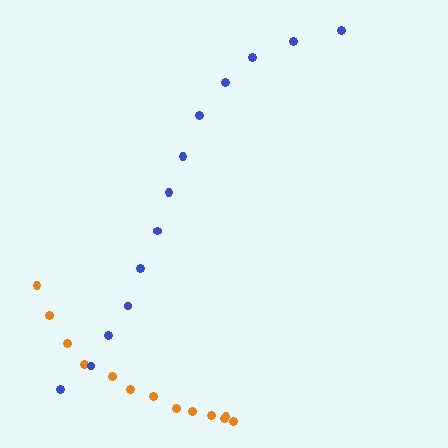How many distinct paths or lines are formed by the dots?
There are 2 distinct paths.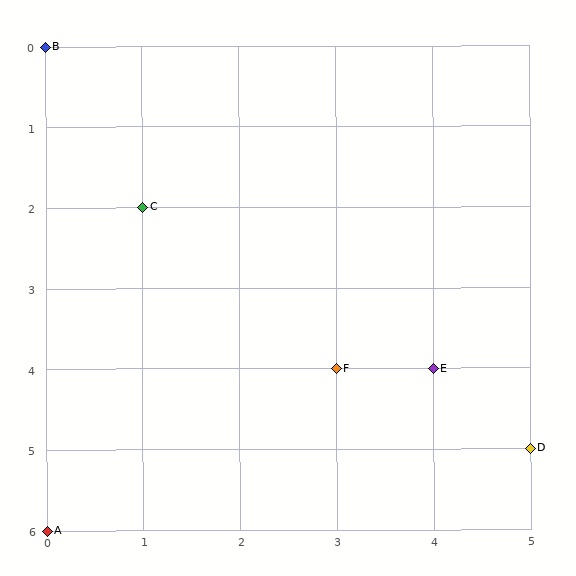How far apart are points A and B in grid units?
Points A and B are 6 rows apart.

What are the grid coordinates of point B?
Point B is at grid coordinates (0, 0).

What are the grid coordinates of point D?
Point D is at grid coordinates (5, 5).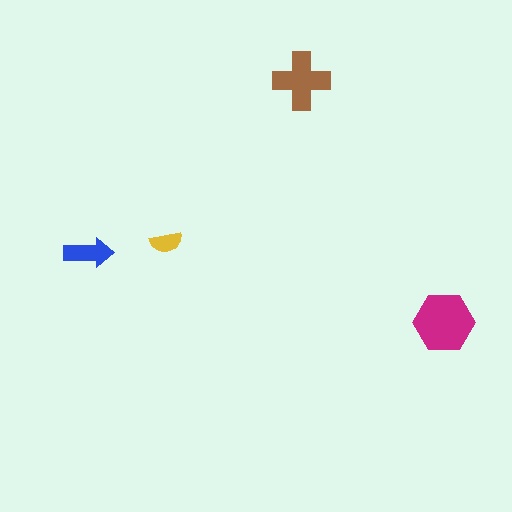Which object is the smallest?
The yellow semicircle.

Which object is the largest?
The magenta hexagon.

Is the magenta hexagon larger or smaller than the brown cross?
Larger.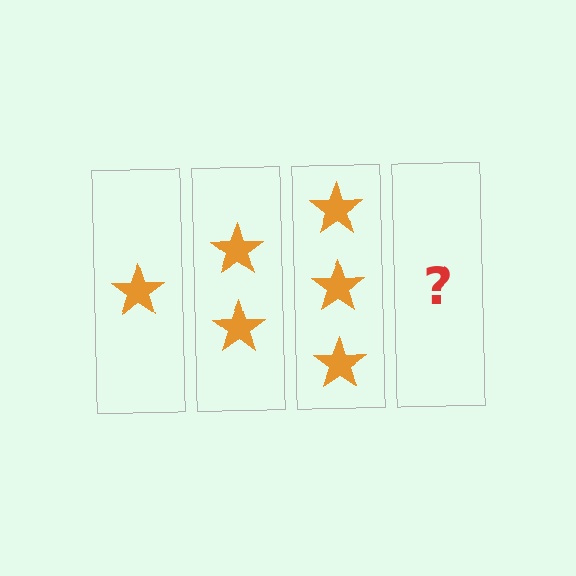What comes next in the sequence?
The next element should be 4 stars.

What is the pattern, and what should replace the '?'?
The pattern is that each step adds one more star. The '?' should be 4 stars.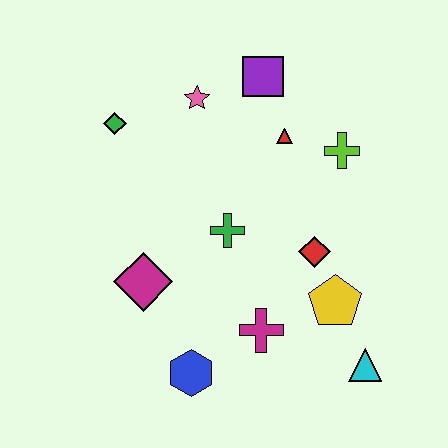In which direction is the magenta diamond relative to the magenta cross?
The magenta diamond is to the left of the magenta cross.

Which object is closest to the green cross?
The red diamond is closest to the green cross.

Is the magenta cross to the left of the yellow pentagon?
Yes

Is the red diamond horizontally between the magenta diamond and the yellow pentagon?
Yes